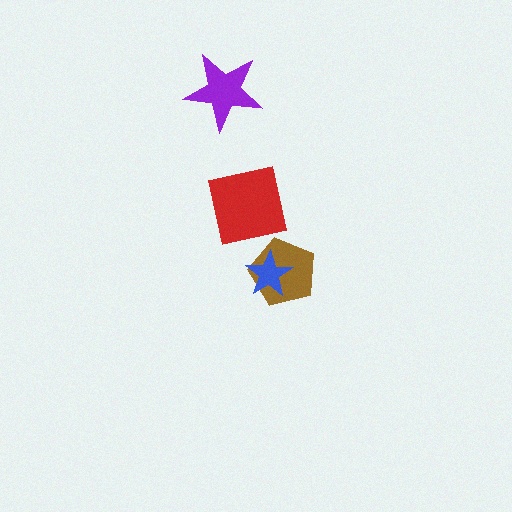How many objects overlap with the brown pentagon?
1 object overlaps with the brown pentagon.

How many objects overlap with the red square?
0 objects overlap with the red square.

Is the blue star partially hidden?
No, no other shape covers it.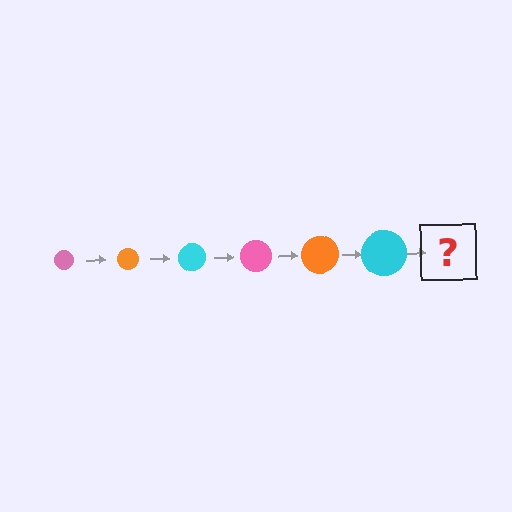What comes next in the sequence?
The next element should be a pink circle, larger than the previous one.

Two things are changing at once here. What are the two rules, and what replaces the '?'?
The two rules are that the circle grows larger each step and the color cycles through pink, orange, and cyan. The '?' should be a pink circle, larger than the previous one.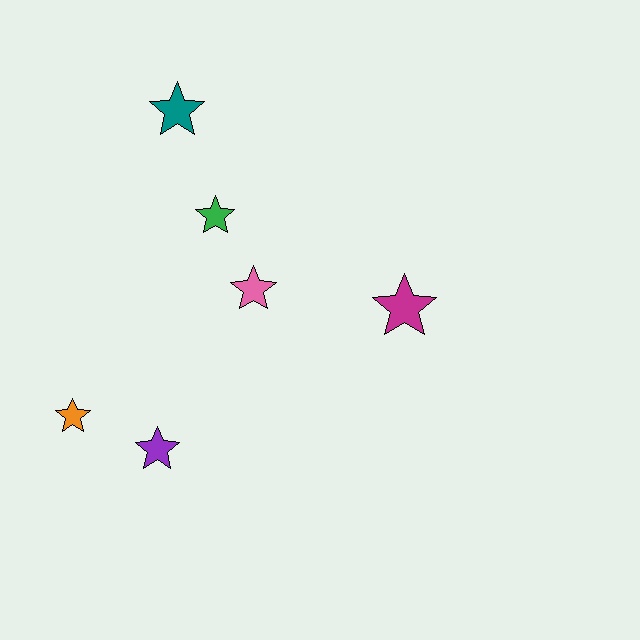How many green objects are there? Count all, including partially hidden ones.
There is 1 green object.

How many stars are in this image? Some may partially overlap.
There are 6 stars.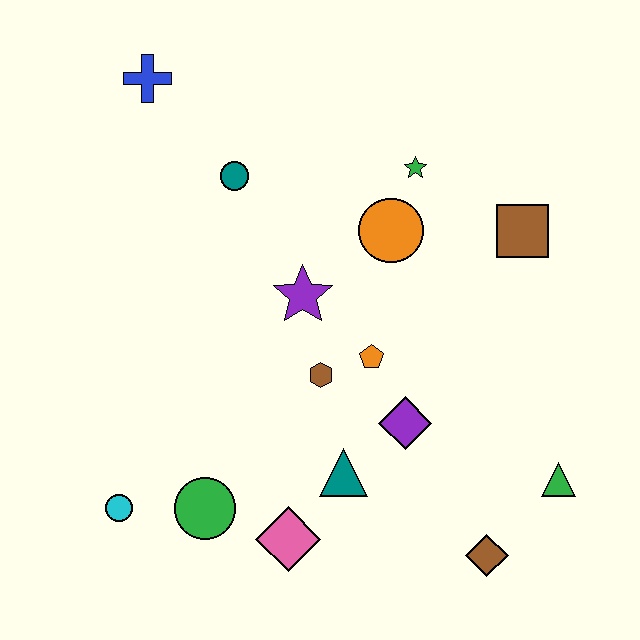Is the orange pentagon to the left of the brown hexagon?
No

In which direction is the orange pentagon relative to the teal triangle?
The orange pentagon is above the teal triangle.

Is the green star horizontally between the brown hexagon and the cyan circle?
No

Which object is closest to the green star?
The orange circle is closest to the green star.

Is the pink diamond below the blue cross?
Yes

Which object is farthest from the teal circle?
The brown diamond is farthest from the teal circle.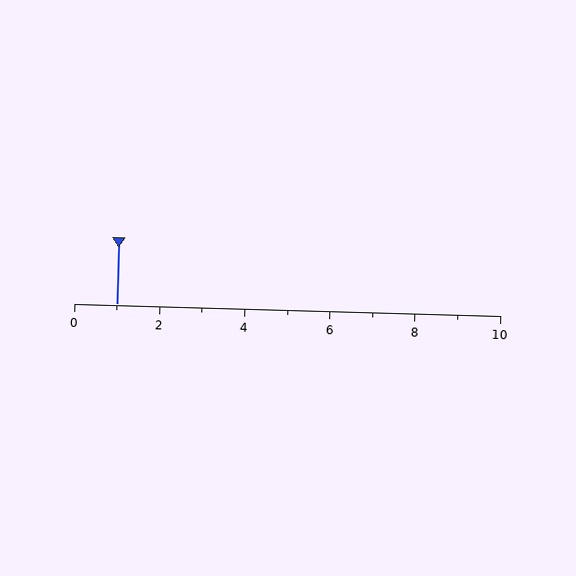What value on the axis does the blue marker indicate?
The marker indicates approximately 1.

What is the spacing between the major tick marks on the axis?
The major ticks are spaced 2 apart.